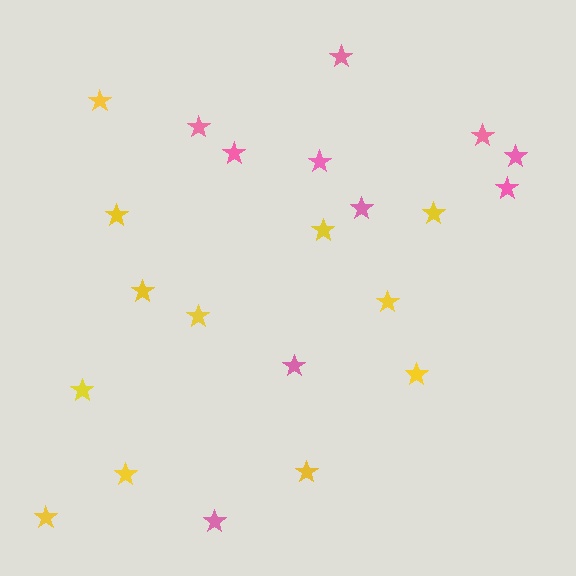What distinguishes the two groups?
There are 2 groups: one group of pink stars (10) and one group of yellow stars (12).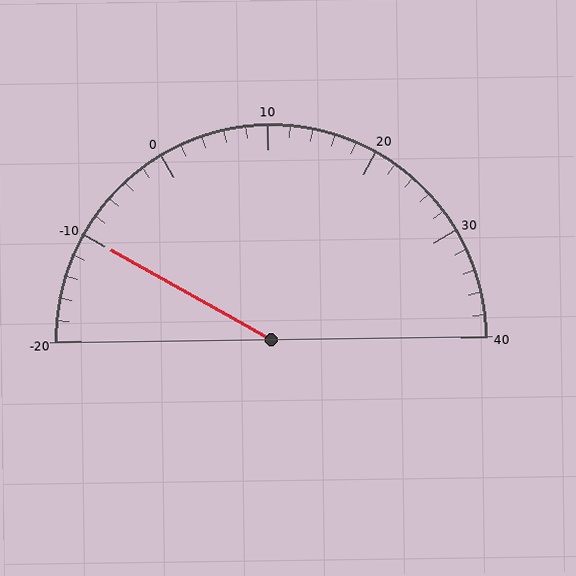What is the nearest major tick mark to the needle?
The nearest major tick mark is -10.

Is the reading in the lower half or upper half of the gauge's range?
The reading is in the lower half of the range (-20 to 40).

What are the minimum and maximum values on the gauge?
The gauge ranges from -20 to 40.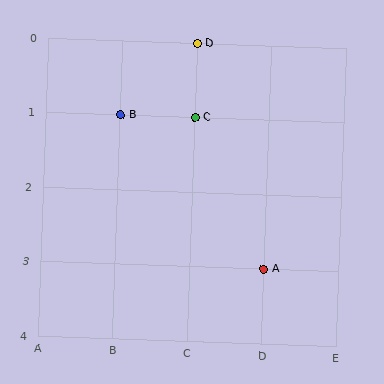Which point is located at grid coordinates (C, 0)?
Point D is at (C, 0).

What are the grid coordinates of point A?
Point A is at grid coordinates (D, 3).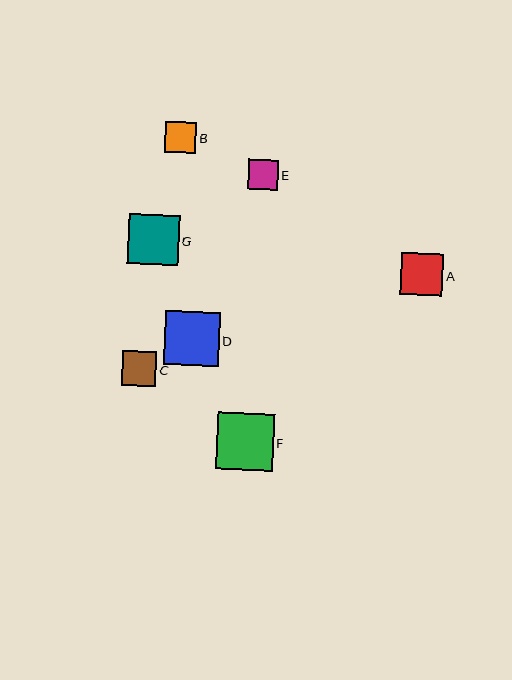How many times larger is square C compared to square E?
Square C is approximately 1.2 times the size of square E.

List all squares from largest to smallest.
From largest to smallest: F, D, G, A, C, B, E.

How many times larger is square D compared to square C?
Square D is approximately 1.6 times the size of square C.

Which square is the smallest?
Square E is the smallest with a size of approximately 30 pixels.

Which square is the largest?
Square F is the largest with a size of approximately 57 pixels.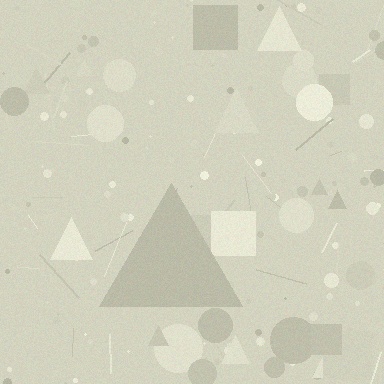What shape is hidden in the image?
A triangle is hidden in the image.